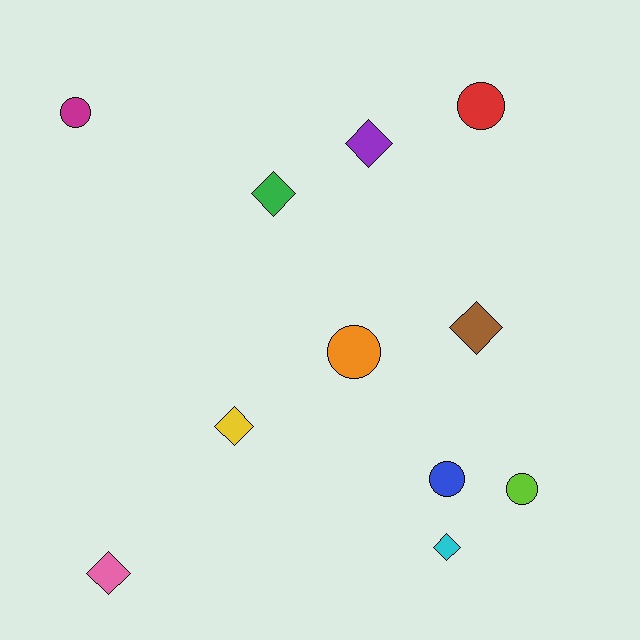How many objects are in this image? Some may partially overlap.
There are 11 objects.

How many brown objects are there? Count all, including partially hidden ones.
There is 1 brown object.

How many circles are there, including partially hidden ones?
There are 5 circles.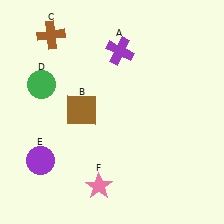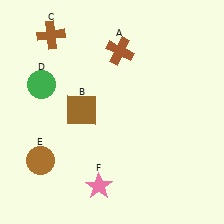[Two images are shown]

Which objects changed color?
A changed from purple to brown. E changed from purple to brown.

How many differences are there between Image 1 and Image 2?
There are 2 differences between the two images.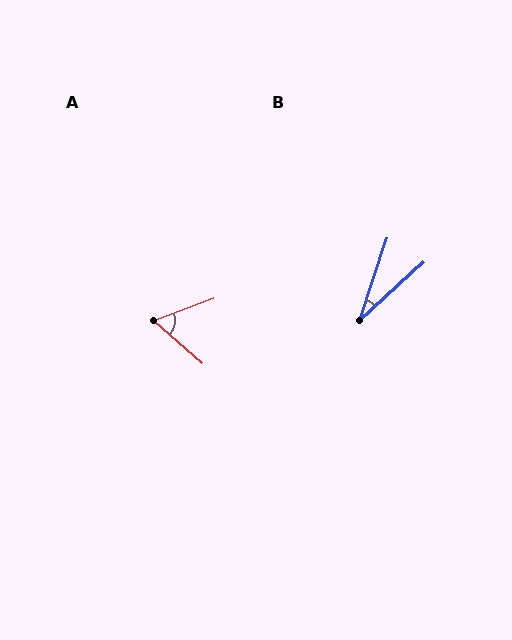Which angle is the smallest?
B, at approximately 30 degrees.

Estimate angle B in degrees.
Approximately 30 degrees.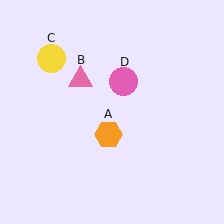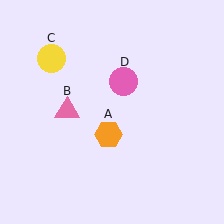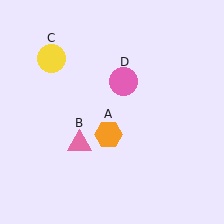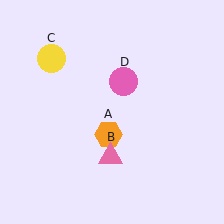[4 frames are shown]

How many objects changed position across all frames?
1 object changed position: pink triangle (object B).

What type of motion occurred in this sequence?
The pink triangle (object B) rotated counterclockwise around the center of the scene.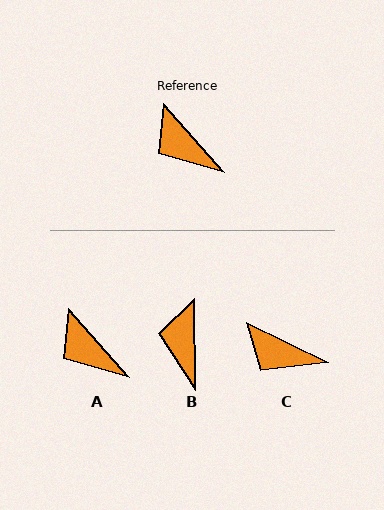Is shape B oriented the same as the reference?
No, it is off by about 41 degrees.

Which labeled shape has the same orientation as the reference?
A.